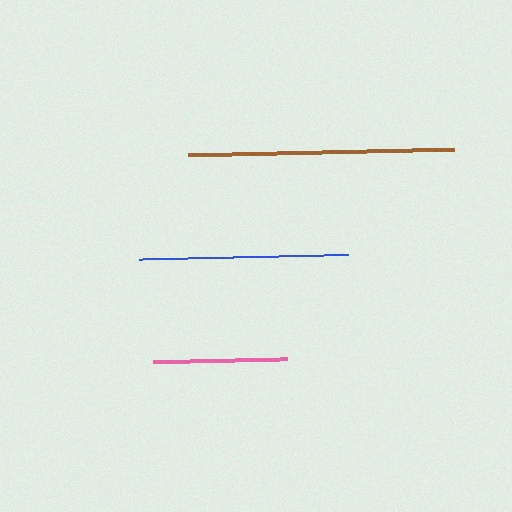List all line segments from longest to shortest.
From longest to shortest: brown, blue, pink.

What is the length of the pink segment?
The pink segment is approximately 134 pixels long.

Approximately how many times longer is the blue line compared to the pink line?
The blue line is approximately 1.6 times the length of the pink line.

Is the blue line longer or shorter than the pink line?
The blue line is longer than the pink line.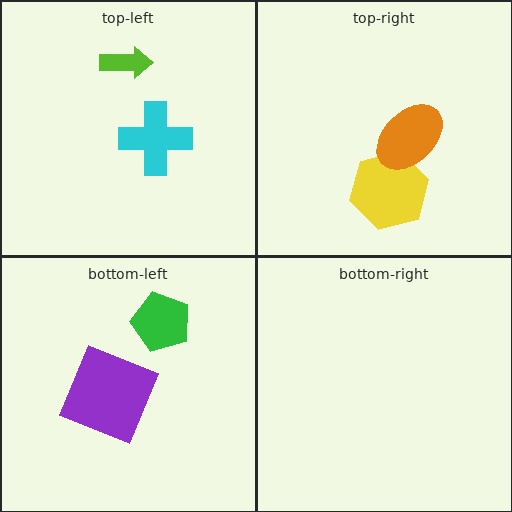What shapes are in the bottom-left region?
The purple square, the green pentagon.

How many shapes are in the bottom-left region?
2.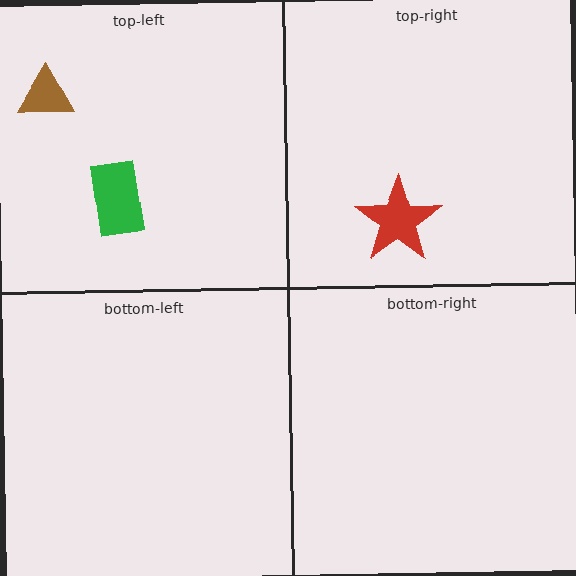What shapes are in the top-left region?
The green rectangle, the brown triangle.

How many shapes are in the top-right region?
1.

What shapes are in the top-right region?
The red star.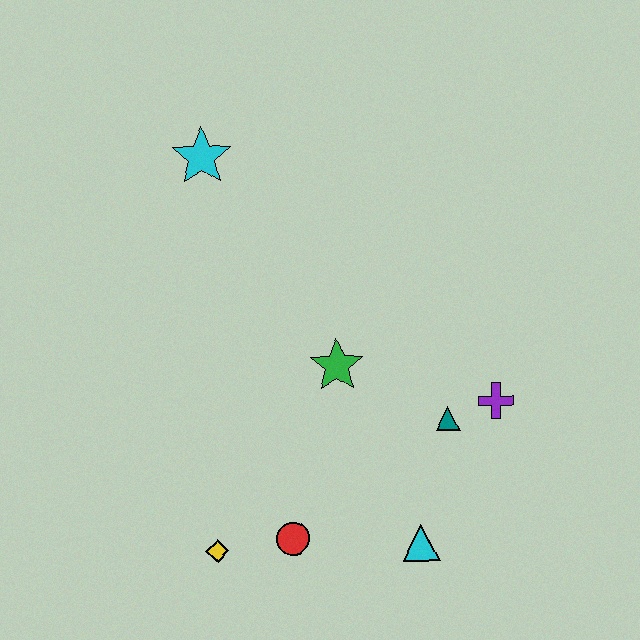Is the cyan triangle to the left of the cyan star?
No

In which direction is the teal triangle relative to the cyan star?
The teal triangle is below the cyan star.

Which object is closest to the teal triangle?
The purple cross is closest to the teal triangle.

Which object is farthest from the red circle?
The cyan star is farthest from the red circle.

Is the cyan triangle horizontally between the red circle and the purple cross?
Yes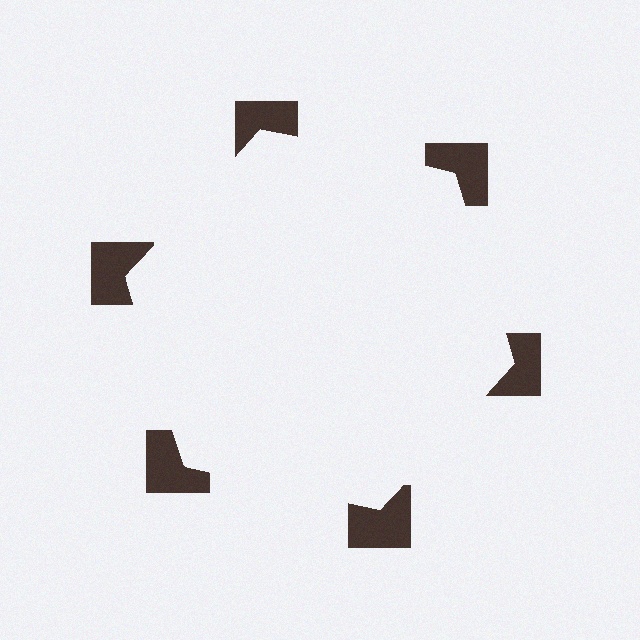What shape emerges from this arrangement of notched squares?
An illusory hexagon — its edges are inferred from the aligned wedge cuts in the notched squares, not physically drawn.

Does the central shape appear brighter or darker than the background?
It typically appears slightly brighter than the background, even though no actual brightness change is drawn.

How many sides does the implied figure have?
6 sides.